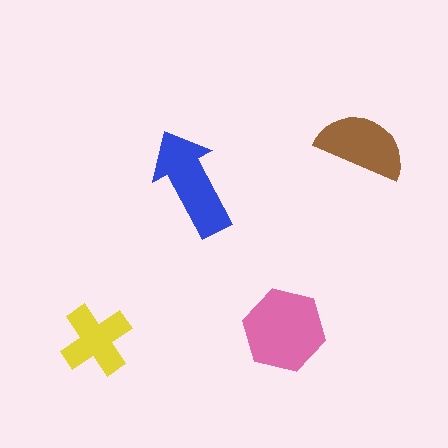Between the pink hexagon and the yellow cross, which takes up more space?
The pink hexagon.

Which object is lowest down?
The yellow cross is bottommost.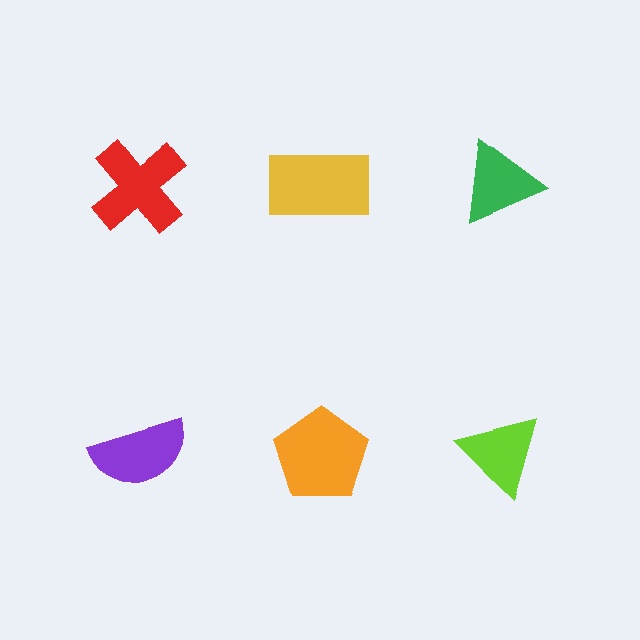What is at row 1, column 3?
A green triangle.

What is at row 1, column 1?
A red cross.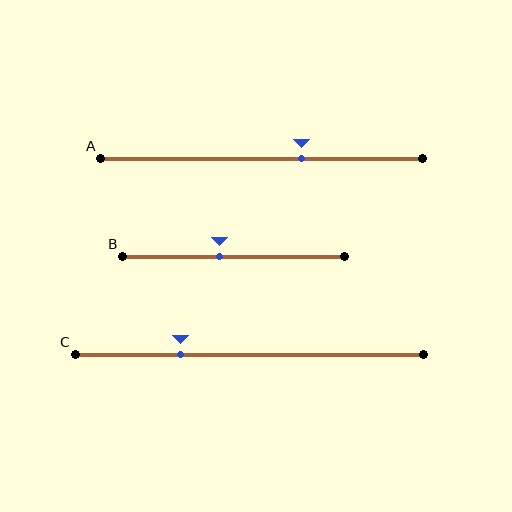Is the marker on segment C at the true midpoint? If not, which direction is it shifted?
No, the marker on segment C is shifted to the left by about 20% of the segment length.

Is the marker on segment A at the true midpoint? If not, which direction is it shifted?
No, the marker on segment A is shifted to the right by about 12% of the segment length.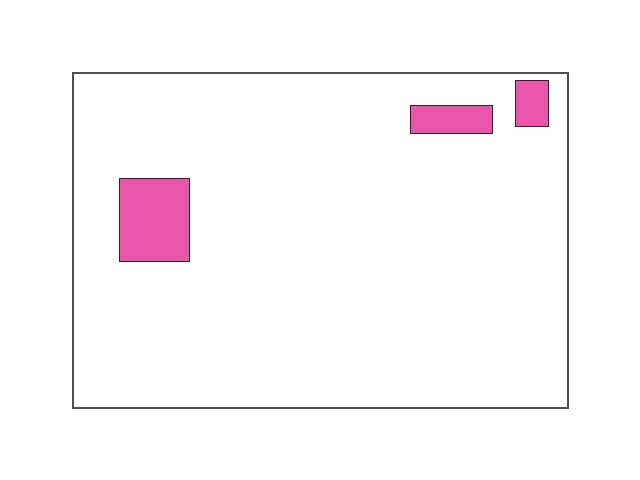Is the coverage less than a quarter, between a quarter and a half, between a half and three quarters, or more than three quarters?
Less than a quarter.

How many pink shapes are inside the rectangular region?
3.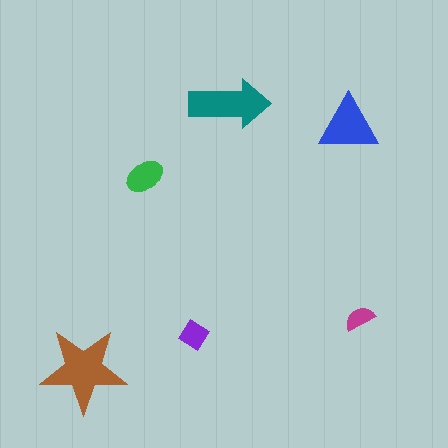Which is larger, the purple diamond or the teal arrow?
The teal arrow.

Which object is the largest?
The brown star.